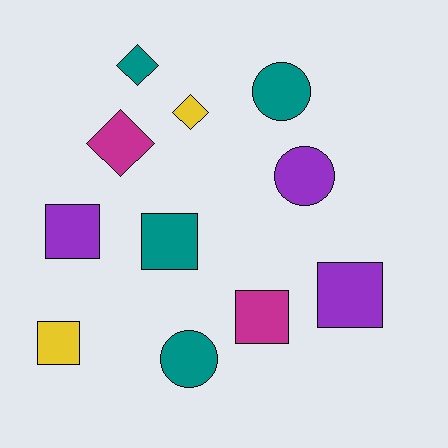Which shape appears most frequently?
Square, with 5 objects.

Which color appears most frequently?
Teal, with 4 objects.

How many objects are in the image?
There are 11 objects.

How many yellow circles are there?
There are no yellow circles.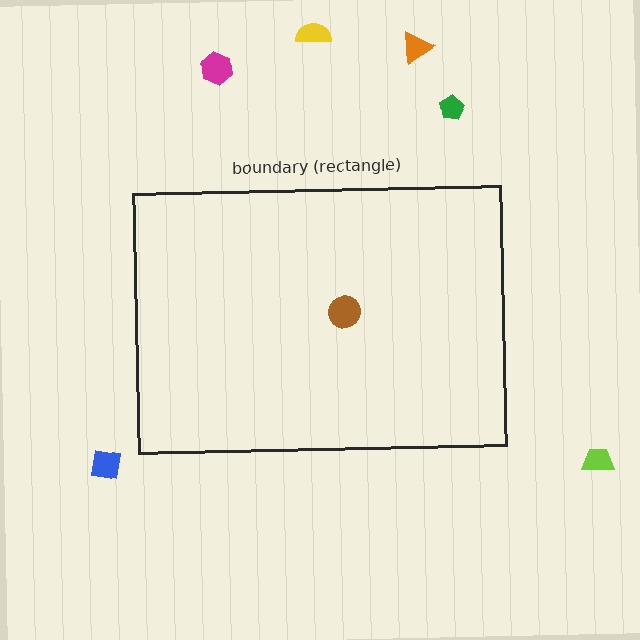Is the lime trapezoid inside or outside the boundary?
Outside.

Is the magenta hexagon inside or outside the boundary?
Outside.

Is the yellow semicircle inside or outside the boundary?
Outside.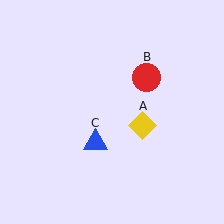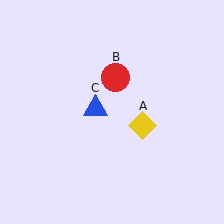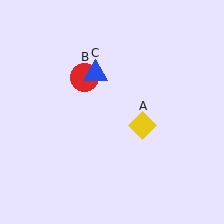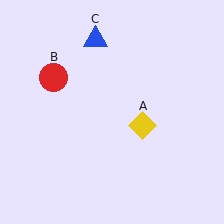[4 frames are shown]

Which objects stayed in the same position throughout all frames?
Yellow diamond (object A) remained stationary.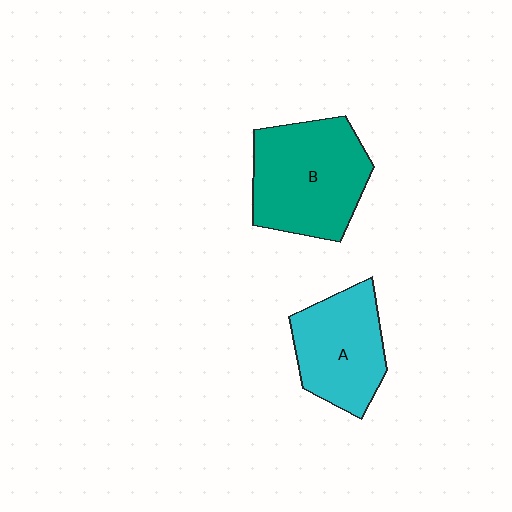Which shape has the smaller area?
Shape A (cyan).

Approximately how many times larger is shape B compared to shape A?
Approximately 1.3 times.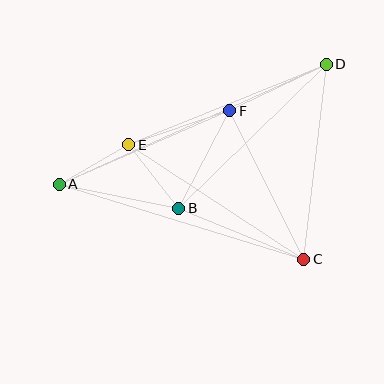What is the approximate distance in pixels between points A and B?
The distance between A and B is approximately 122 pixels.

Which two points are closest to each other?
Points A and E are closest to each other.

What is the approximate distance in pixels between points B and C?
The distance between B and C is approximately 135 pixels.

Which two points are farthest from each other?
Points A and D are farthest from each other.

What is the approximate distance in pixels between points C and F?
The distance between C and F is approximately 166 pixels.